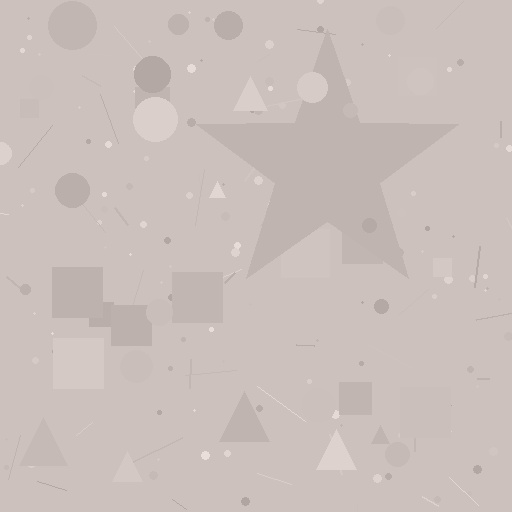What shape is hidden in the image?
A star is hidden in the image.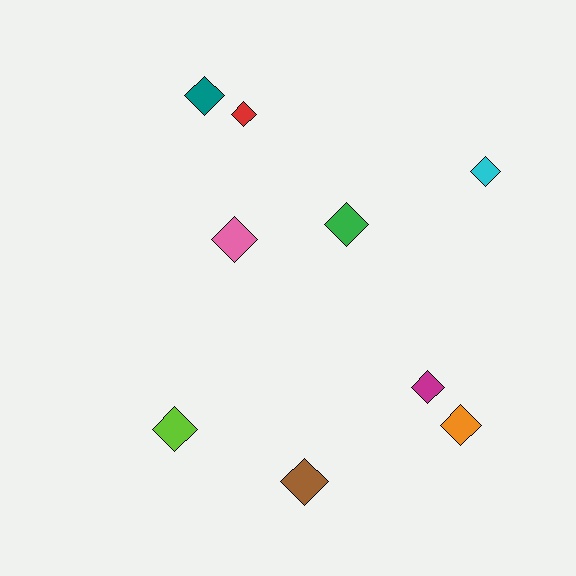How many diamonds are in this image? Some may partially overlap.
There are 9 diamonds.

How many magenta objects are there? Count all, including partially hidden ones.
There is 1 magenta object.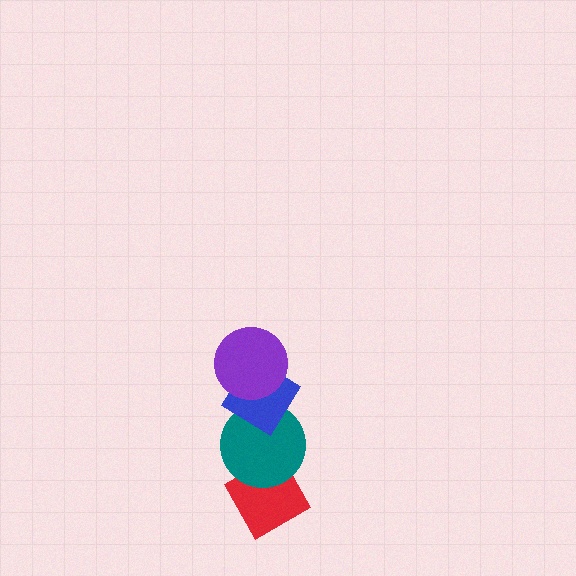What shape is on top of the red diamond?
The teal circle is on top of the red diamond.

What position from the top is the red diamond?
The red diamond is 4th from the top.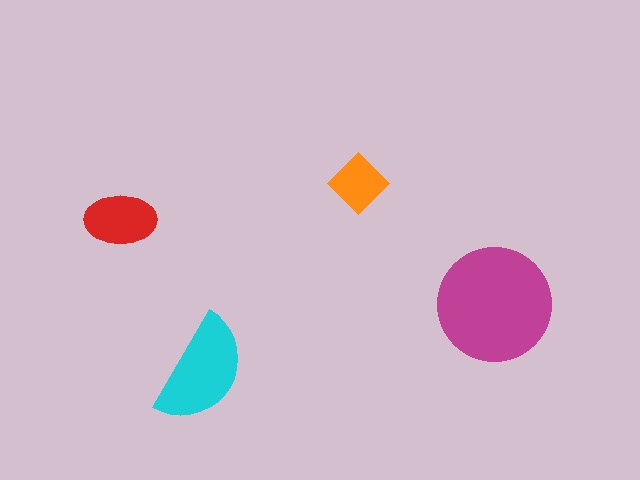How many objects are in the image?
There are 4 objects in the image.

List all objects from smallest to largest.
The orange diamond, the red ellipse, the cyan semicircle, the magenta circle.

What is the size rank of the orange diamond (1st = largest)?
4th.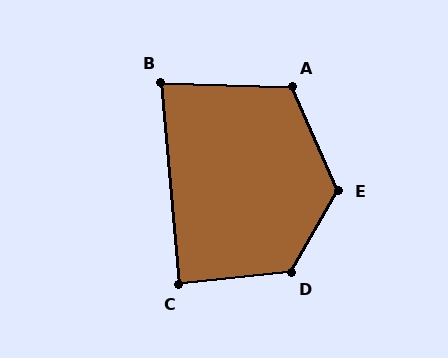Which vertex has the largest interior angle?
E, at approximately 126 degrees.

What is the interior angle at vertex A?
Approximately 116 degrees (obtuse).